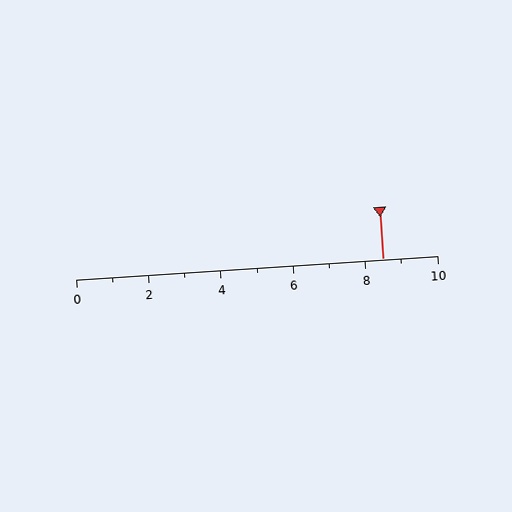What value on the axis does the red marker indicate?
The marker indicates approximately 8.5.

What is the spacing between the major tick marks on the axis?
The major ticks are spaced 2 apart.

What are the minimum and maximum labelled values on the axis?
The axis runs from 0 to 10.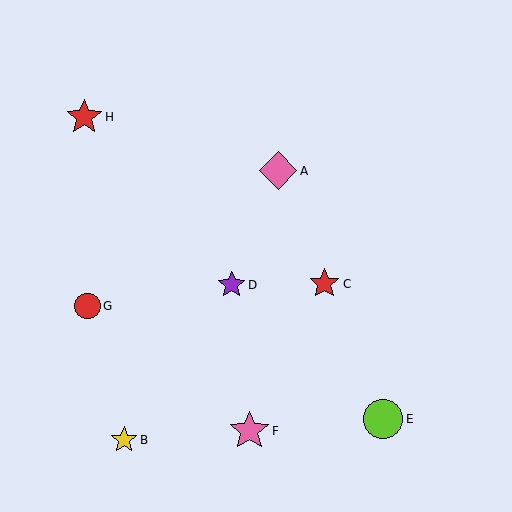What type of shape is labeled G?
Shape G is a red circle.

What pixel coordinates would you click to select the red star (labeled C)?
Click at (324, 284) to select the red star C.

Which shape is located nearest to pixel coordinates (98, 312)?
The red circle (labeled G) at (87, 306) is nearest to that location.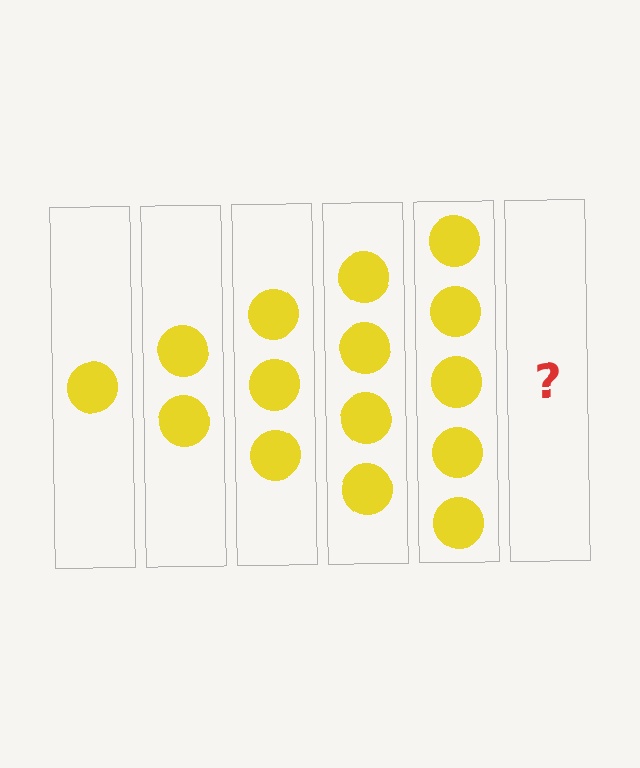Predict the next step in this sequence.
The next step is 6 circles.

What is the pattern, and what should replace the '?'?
The pattern is that each step adds one more circle. The '?' should be 6 circles.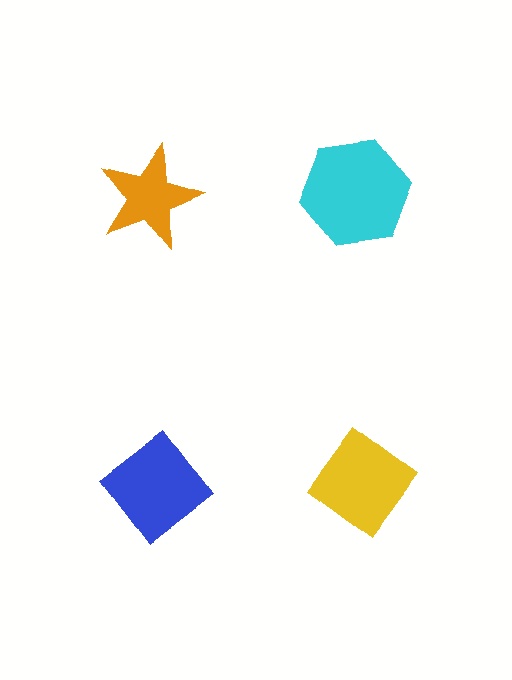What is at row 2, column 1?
A blue diamond.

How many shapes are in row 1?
2 shapes.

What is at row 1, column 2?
A cyan hexagon.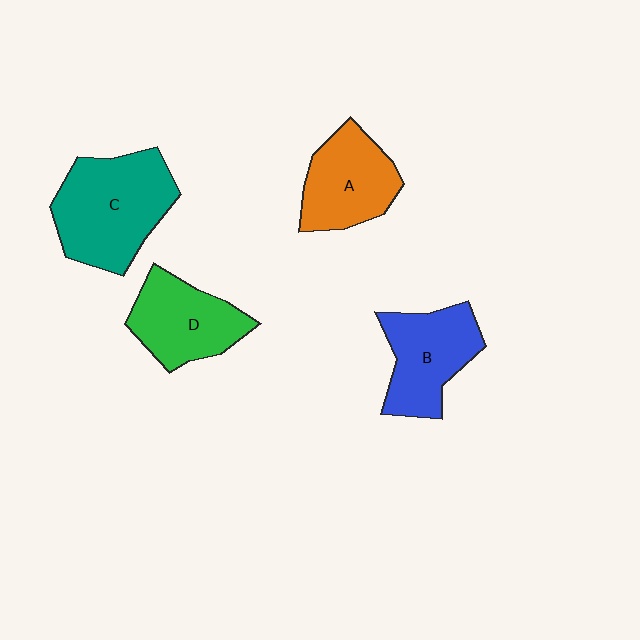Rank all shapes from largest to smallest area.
From largest to smallest: C (teal), B (blue), D (green), A (orange).